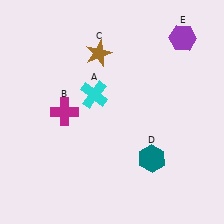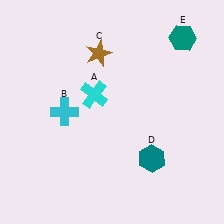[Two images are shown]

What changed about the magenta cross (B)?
In Image 1, B is magenta. In Image 2, it changed to cyan.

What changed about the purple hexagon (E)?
In Image 1, E is purple. In Image 2, it changed to teal.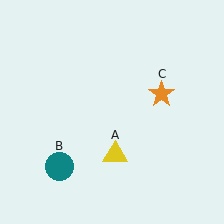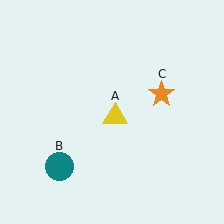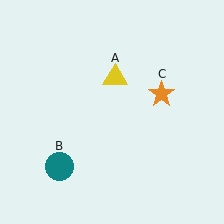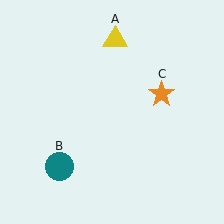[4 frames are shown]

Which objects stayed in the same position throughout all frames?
Teal circle (object B) and orange star (object C) remained stationary.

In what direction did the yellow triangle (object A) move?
The yellow triangle (object A) moved up.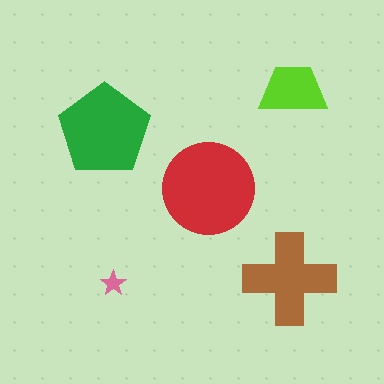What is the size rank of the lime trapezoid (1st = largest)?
4th.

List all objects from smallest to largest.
The pink star, the lime trapezoid, the brown cross, the green pentagon, the red circle.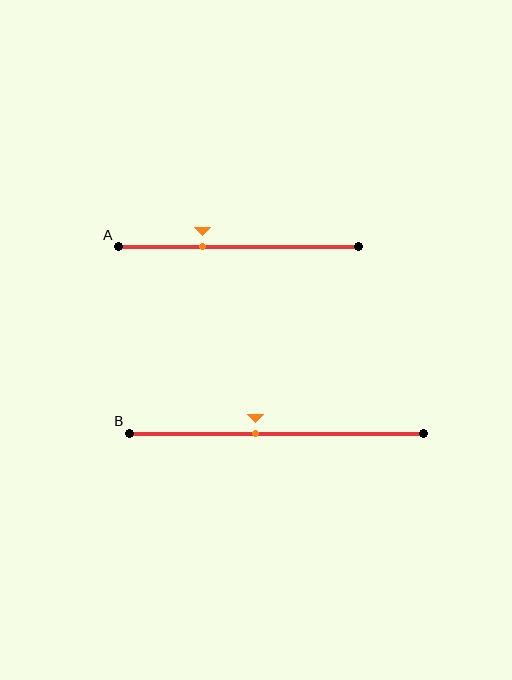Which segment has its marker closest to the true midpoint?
Segment B has its marker closest to the true midpoint.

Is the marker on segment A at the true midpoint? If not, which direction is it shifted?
No, the marker on segment A is shifted to the left by about 15% of the segment length.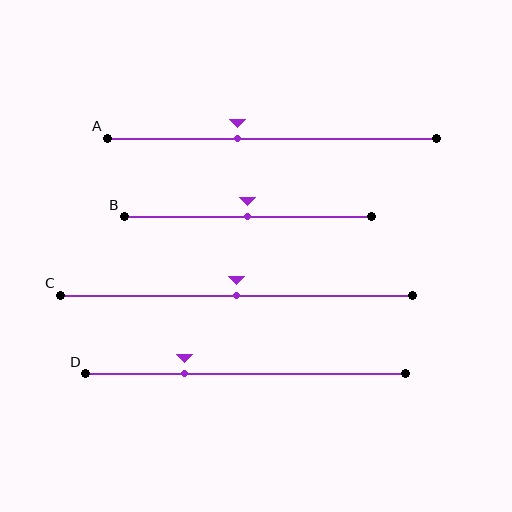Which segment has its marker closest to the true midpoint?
Segment B has its marker closest to the true midpoint.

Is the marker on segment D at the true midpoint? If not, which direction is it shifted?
No, the marker on segment D is shifted to the left by about 19% of the segment length.